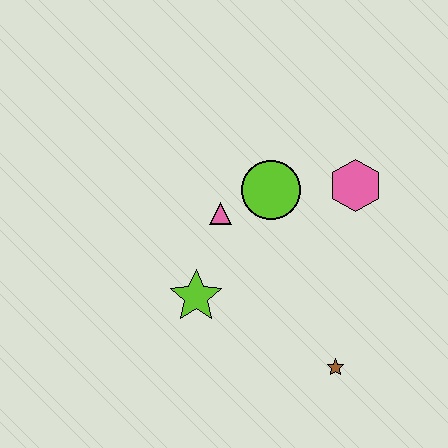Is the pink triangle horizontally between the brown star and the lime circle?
No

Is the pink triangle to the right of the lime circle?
No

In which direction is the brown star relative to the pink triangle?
The brown star is below the pink triangle.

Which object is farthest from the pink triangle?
The brown star is farthest from the pink triangle.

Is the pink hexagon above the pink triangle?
Yes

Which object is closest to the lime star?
The pink triangle is closest to the lime star.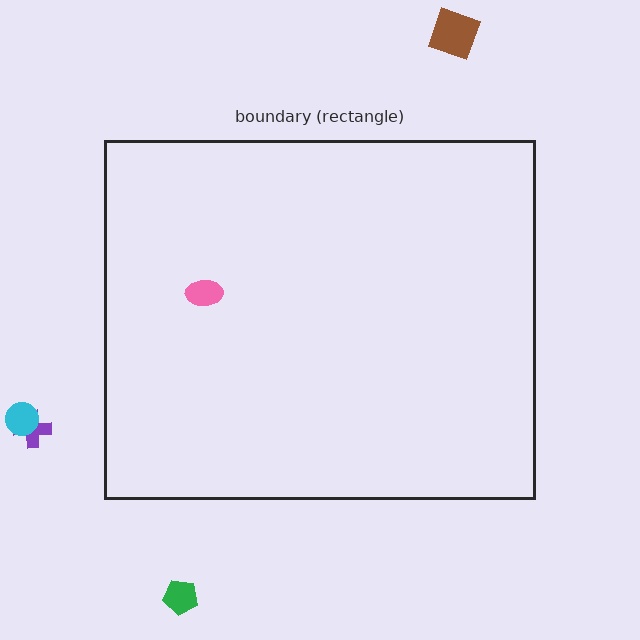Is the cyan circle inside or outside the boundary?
Outside.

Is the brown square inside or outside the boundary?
Outside.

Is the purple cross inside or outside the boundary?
Outside.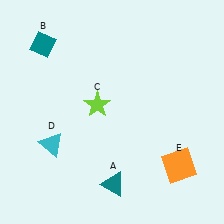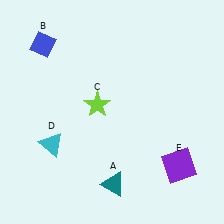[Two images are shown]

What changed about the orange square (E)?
In Image 1, E is orange. In Image 2, it changed to purple.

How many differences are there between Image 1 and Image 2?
There are 2 differences between the two images.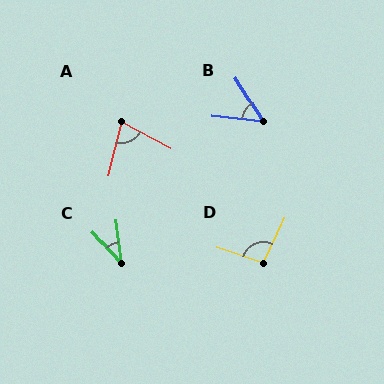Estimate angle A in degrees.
Approximately 76 degrees.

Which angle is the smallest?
C, at approximately 34 degrees.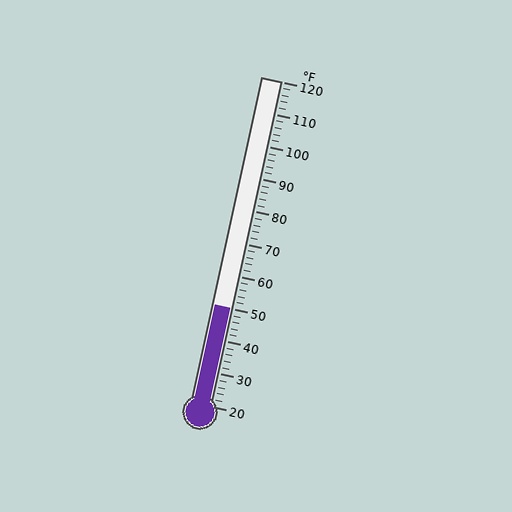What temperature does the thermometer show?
The thermometer shows approximately 50°F.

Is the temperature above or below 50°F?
The temperature is at 50°F.